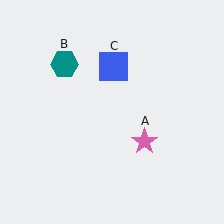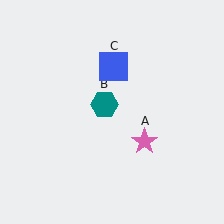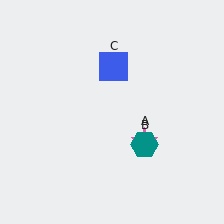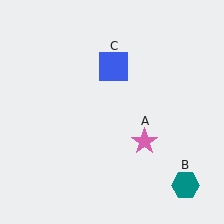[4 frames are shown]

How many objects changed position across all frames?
1 object changed position: teal hexagon (object B).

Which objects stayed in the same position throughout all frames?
Pink star (object A) and blue square (object C) remained stationary.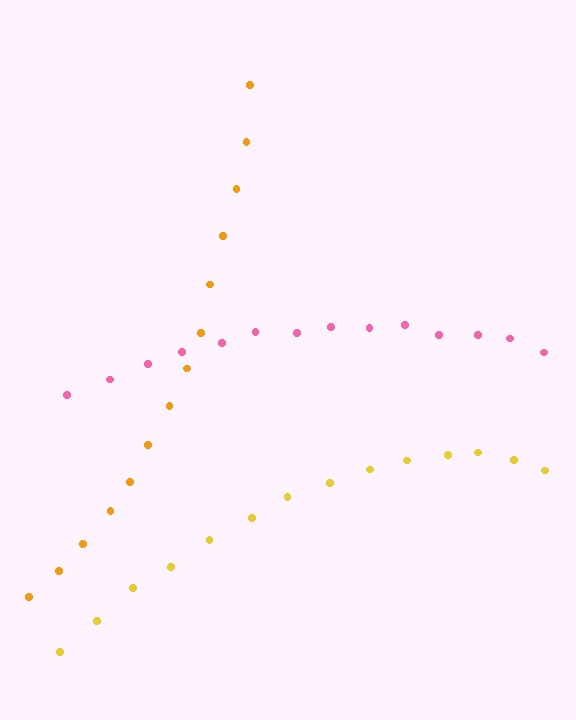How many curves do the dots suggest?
There are 3 distinct paths.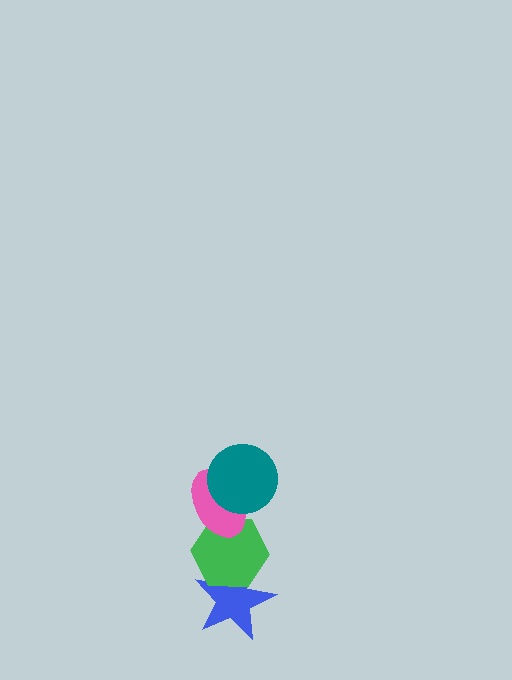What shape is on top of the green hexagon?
The pink ellipse is on top of the green hexagon.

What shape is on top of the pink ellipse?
The teal circle is on top of the pink ellipse.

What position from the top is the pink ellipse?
The pink ellipse is 2nd from the top.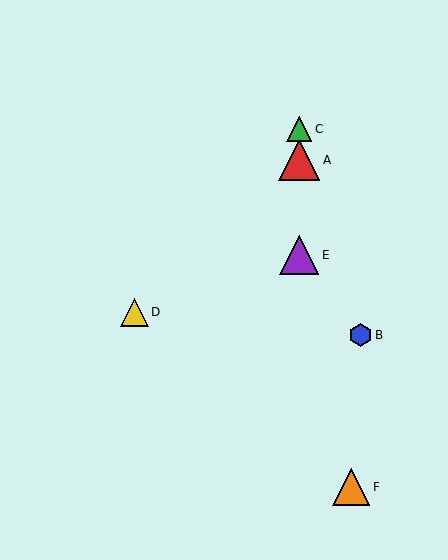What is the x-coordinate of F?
Object F is at x≈351.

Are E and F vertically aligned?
No, E is at x≈299 and F is at x≈351.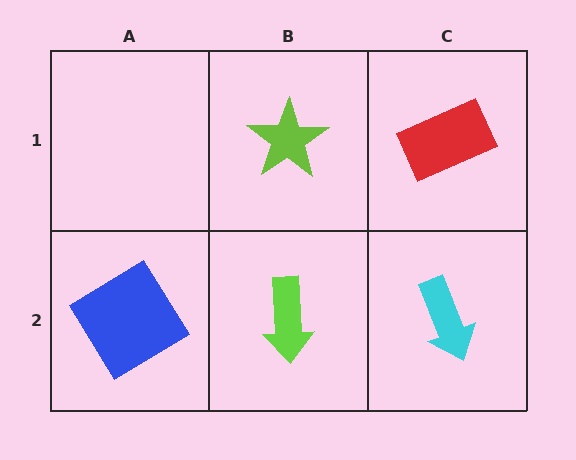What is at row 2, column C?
A cyan arrow.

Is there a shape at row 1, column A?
No, that cell is empty.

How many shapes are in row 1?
2 shapes.